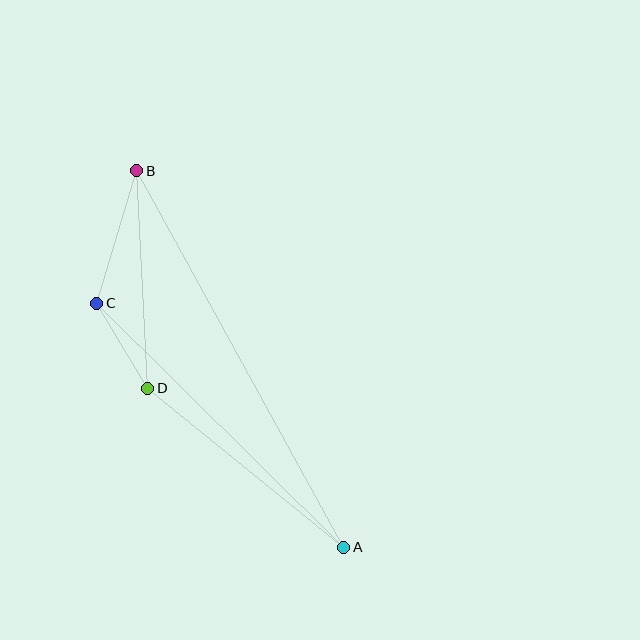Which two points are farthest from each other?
Points A and B are farthest from each other.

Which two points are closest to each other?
Points C and D are closest to each other.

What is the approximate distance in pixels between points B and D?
The distance between B and D is approximately 218 pixels.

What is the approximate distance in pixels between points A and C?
The distance between A and C is approximately 347 pixels.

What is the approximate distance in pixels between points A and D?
The distance between A and D is approximately 253 pixels.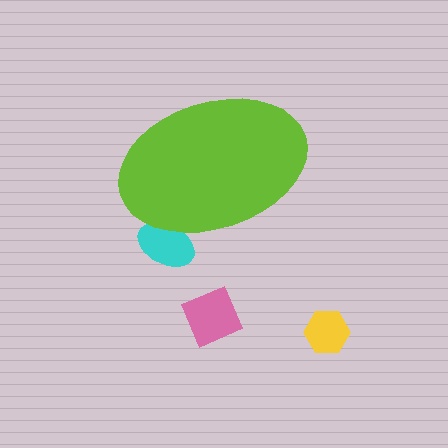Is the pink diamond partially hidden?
No, the pink diamond is fully visible.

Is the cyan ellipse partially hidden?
Yes, the cyan ellipse is partially hidden behind the lime ellipse.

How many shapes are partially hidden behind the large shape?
1 shape is partially hidden.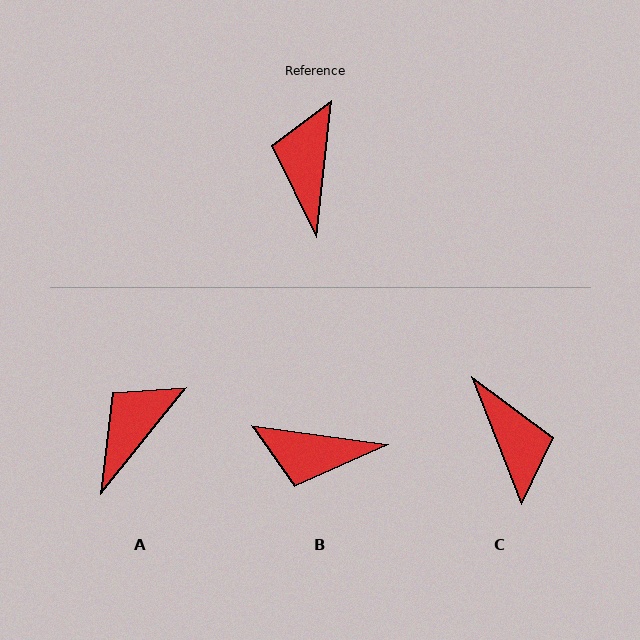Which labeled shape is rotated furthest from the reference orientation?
C, about 153 degrees away.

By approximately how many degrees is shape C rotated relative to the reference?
Approximately 153 degrees clockwise.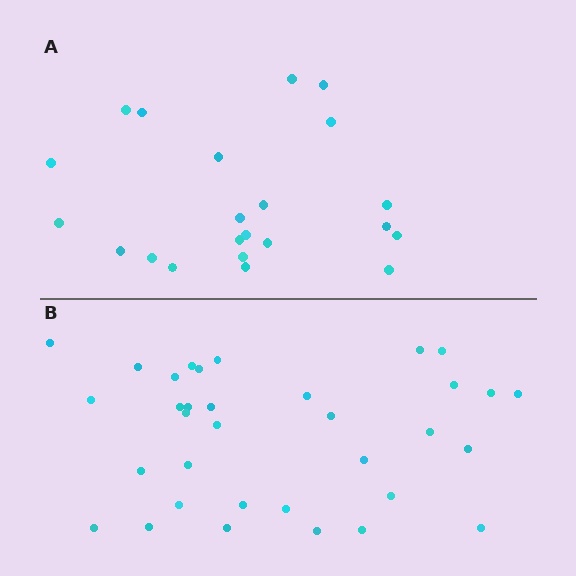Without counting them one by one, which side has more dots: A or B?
Region B (the bottom region) has more dots.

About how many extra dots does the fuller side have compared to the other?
Region B has roughly 12 or so more dots than region A.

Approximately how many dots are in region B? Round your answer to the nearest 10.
About 30 dots. (The exact count is 34, which rounds to 30.)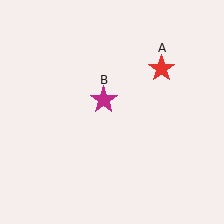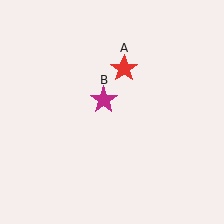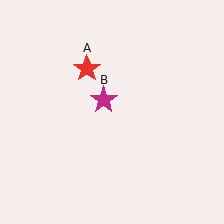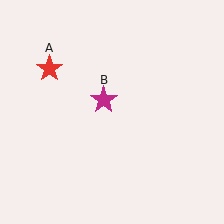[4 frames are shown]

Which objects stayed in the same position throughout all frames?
Magenta star (object B) remained stationary.